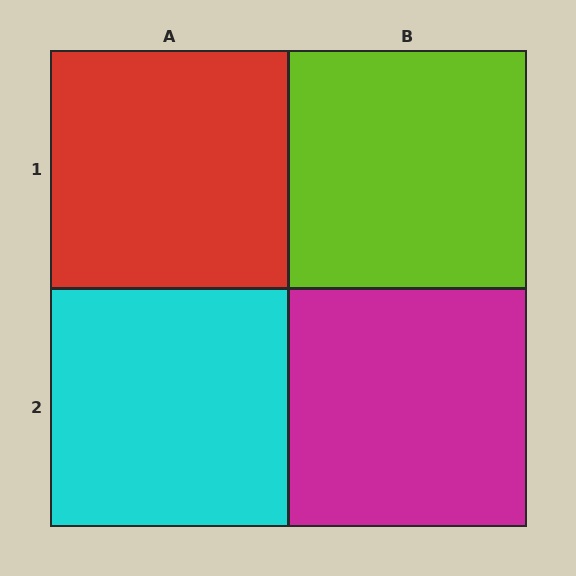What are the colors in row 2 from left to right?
Cyan, magenta.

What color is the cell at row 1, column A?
Red.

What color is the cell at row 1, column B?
Lime.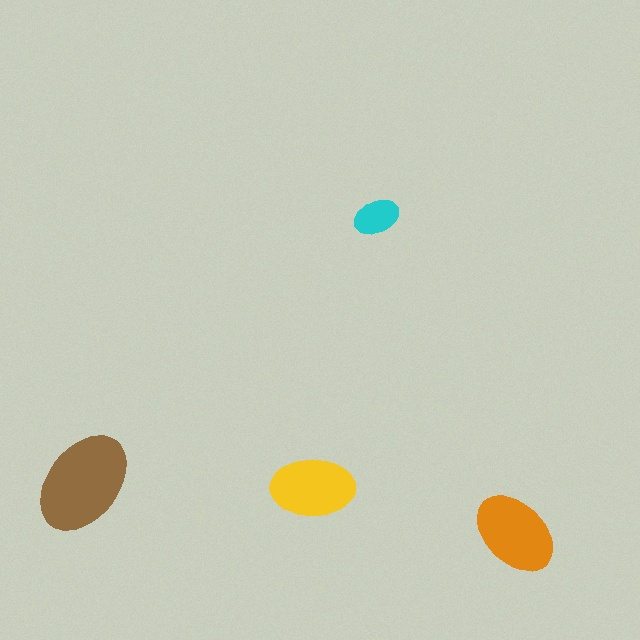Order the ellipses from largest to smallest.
the brown one, the orange one, the yellow one, the cyan one.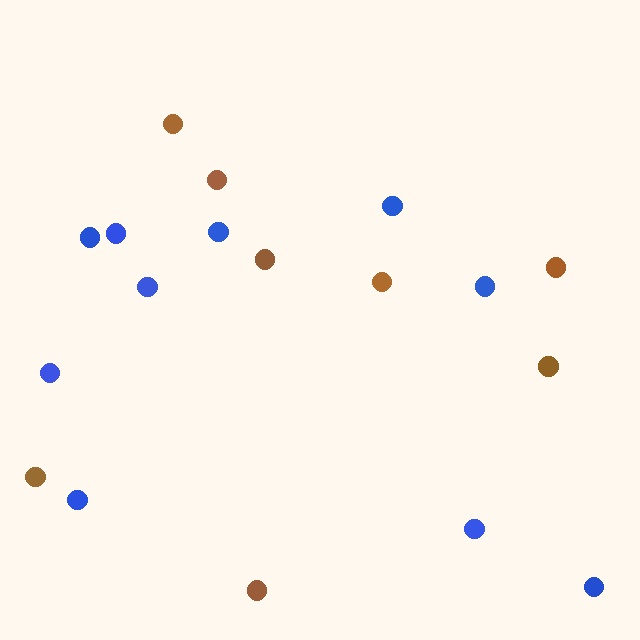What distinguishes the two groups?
There are 2 groups: one group of blue circles (10) and one group of brown circles (8).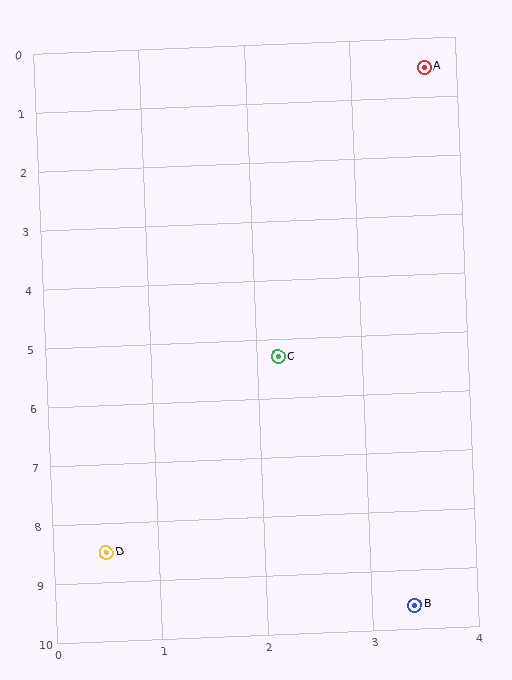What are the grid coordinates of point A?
Point A is at approximately (3.7, 0.5).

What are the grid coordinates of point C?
Point C is at approximately (2.2, 5.3).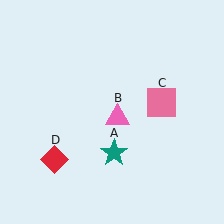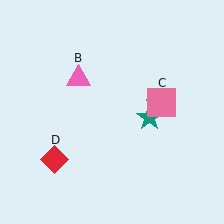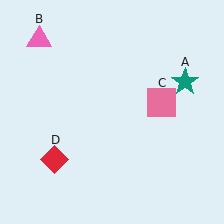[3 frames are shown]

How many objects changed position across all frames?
2 objects changed position: teal star (object A), pink triangle (object B).